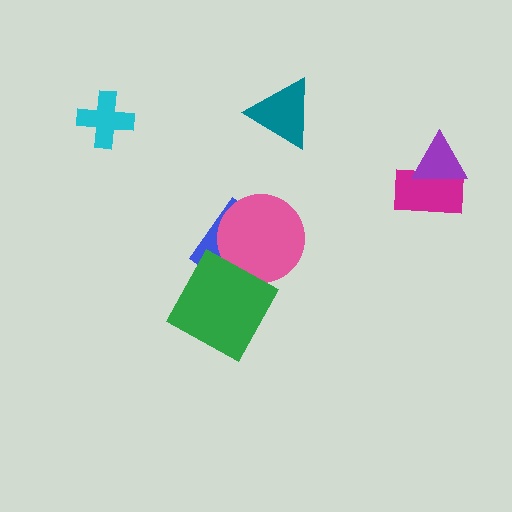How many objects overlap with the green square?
1 object overlaps with the green square.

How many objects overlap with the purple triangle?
1 object overlaps with the purple triangle.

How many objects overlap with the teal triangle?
0 objects overlap with the teal triangle.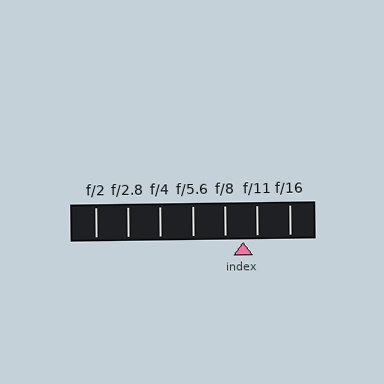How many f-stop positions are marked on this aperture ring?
There are 7 f-stop positions marked.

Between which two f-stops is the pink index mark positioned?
The index mark is between f/8 and f/11.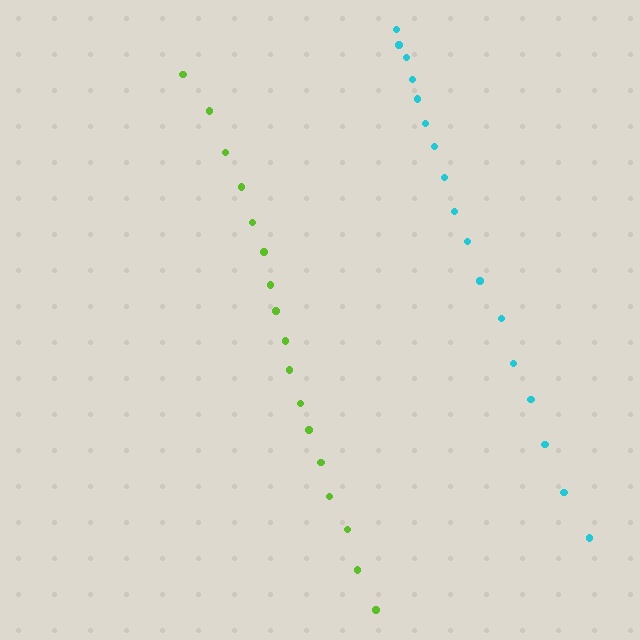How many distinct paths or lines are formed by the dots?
There are 2 distinct paths.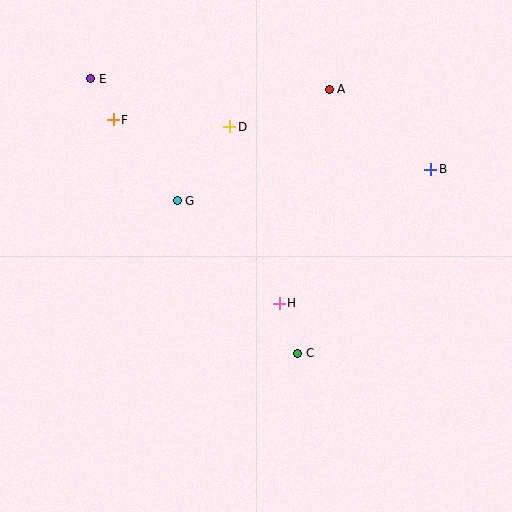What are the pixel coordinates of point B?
Point B is at (431, 169).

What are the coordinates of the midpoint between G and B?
The midpoint between G and B is at (304, 185).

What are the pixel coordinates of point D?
Point D is at (230, 127).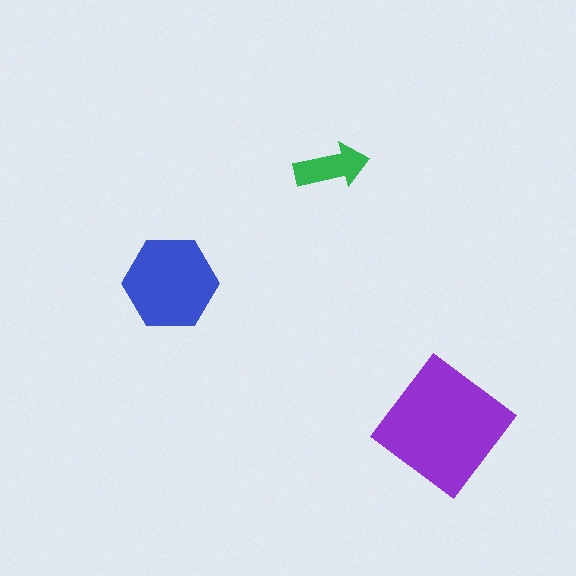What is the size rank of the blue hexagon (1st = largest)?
2nd.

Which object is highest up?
The green arrow is topmost.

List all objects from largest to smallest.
The purple diamond, the blue hexagon, the green arrow.